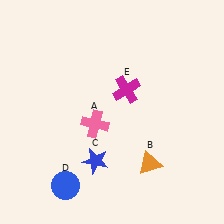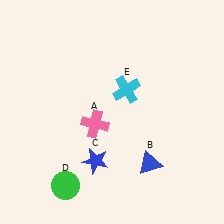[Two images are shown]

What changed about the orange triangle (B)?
In Image 1, B is orange. In Image 2, it changed to blue.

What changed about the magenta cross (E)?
In Image 1, E is magenta. In Image 2, it changed to cyan.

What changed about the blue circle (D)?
In Image 1, D is blue. In Image 2, it changed to green.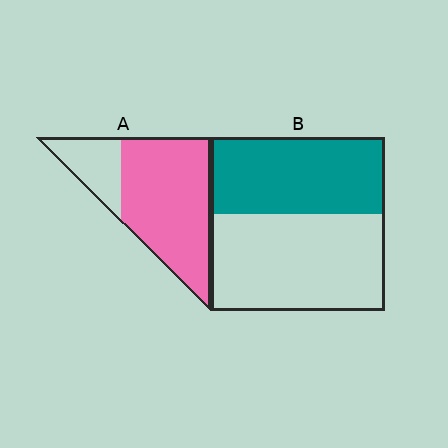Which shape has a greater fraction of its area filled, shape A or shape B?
Shape A.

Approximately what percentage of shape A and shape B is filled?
A is approximately 75% and B is approximately 45%.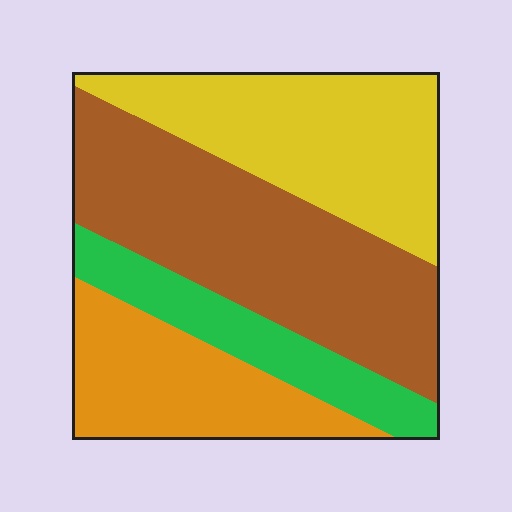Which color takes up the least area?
Green, at roughly 15%.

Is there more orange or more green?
Orange.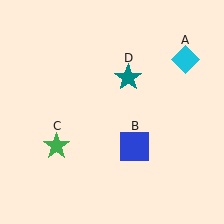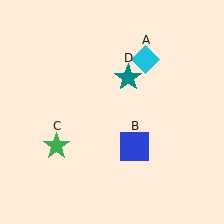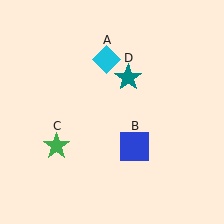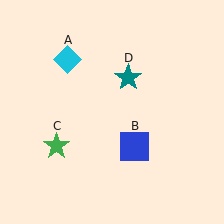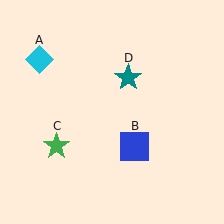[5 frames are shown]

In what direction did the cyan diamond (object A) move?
The cyan diamond (object A) moved left.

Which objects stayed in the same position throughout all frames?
Blue square (object B) and green star (object C) and teal star (object D) remained stationary.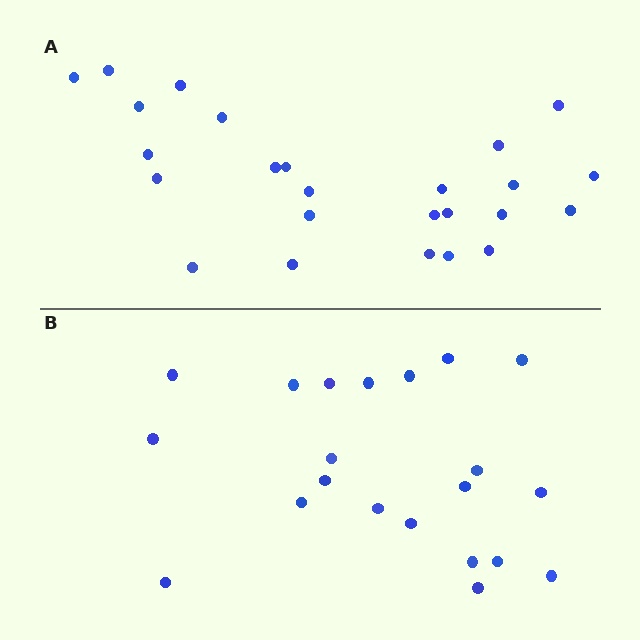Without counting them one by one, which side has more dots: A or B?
Region A (the top region) has more dots.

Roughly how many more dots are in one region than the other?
Region A has about 4 more dots than region B.